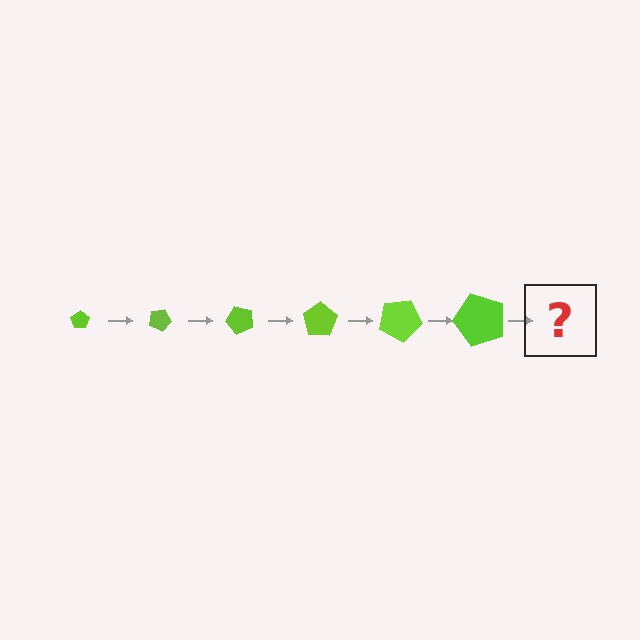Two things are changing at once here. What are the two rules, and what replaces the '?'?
The two rules are that the pentagon grows larger each step and it rotates 25 degrees each step. The '?' should be a pentagon, larger than the previous one and rotated 150 degrees from the start.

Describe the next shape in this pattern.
It should be a pentagon, larger than the previous one and rotated 150 degrees from the start.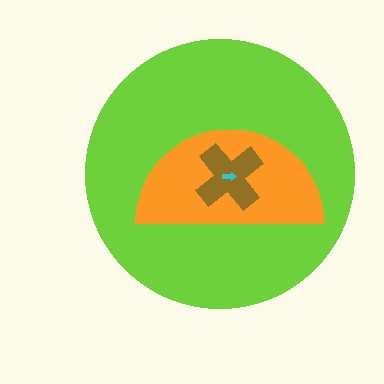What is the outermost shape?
The lime circle.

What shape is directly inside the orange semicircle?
The brown cross.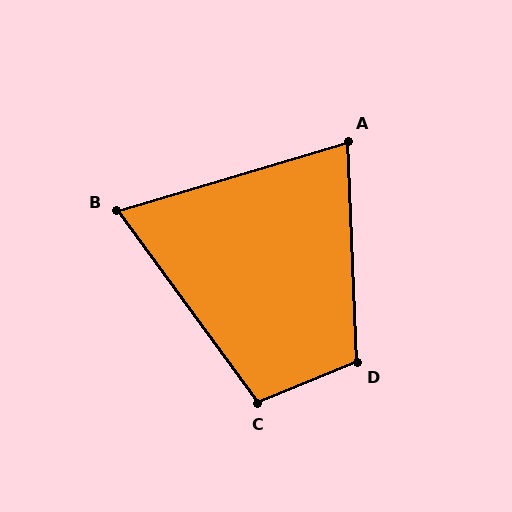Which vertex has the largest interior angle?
D, at approximately 110 degrees.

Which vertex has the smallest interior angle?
B, at approximately 70 degrees.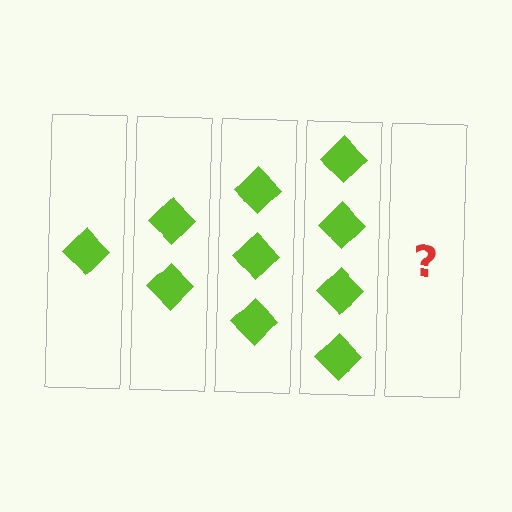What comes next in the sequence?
The next element should be 5 diamonds.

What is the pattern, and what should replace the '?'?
The pattern is that each step adds one more diamond. The '?' should be 5 diamonds.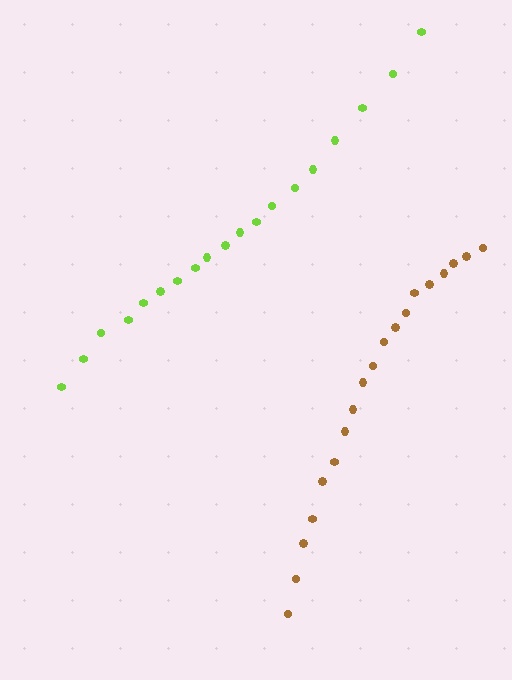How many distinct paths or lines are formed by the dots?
There are 2 distinct paths.